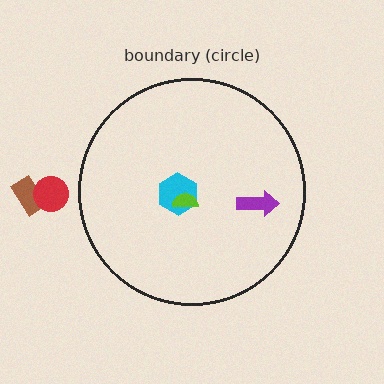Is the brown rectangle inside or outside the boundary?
Outside.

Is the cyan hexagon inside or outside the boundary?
Inside.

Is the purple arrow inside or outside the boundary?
Inside.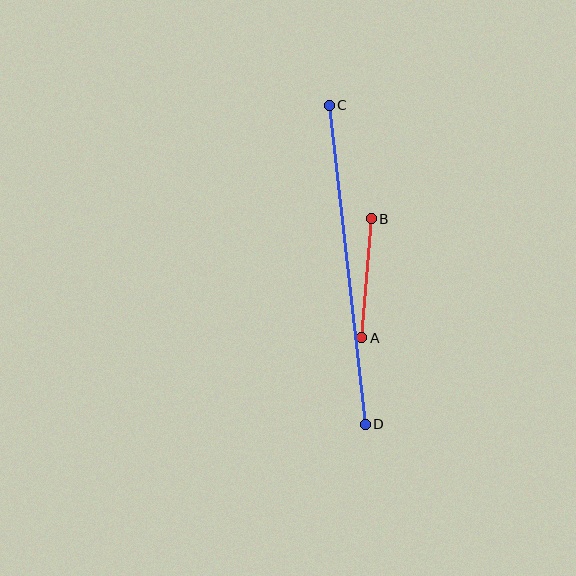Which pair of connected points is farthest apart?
Points C and D are farthest apart.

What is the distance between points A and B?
The distance is approximately 120 pixels.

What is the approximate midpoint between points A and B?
The midpoint is at approximately (366, 278) pixels.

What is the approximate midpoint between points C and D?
The midpoint is at approximately (347, 265) pixels.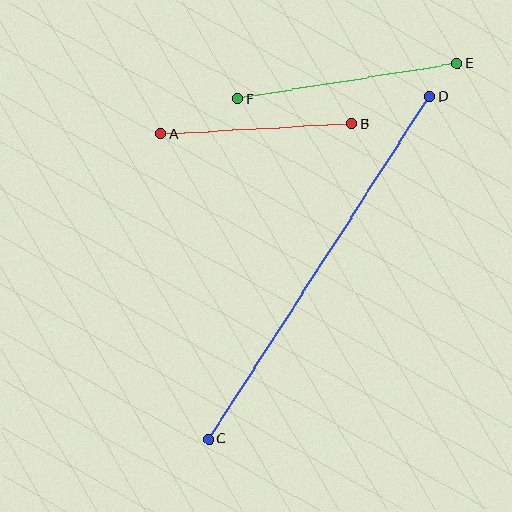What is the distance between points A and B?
The distance is approximately 191 pixels.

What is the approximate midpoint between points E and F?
The midpoint is at approximately (347, 81) pixels.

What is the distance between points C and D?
The distance is approximately 407 pixels.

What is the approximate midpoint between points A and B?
The midpoint is at approximately (256, 129) pixels.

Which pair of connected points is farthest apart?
Points C and D are farthest apart.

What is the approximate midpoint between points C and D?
The midpoint is at approximately (319, 268) pixels.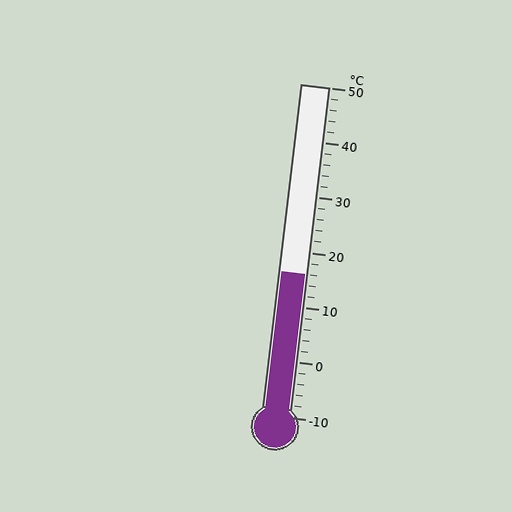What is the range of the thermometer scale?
The thermometer scale ranges from -10°C to 50°C.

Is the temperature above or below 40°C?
The temperature is below 40°C.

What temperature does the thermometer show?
The thermometer shows approximately 16°C.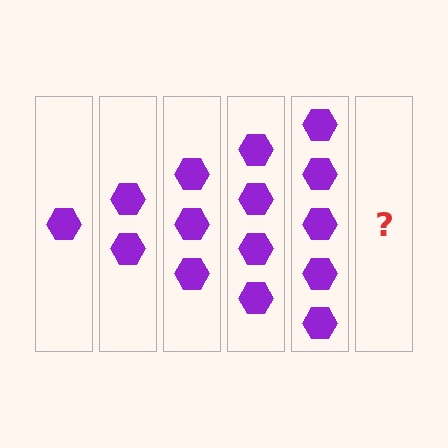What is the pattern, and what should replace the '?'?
The pattern is that each step adds one more hexagon. The '?' should be 6 hexagons.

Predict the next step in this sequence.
The next step is 6 hexagons.